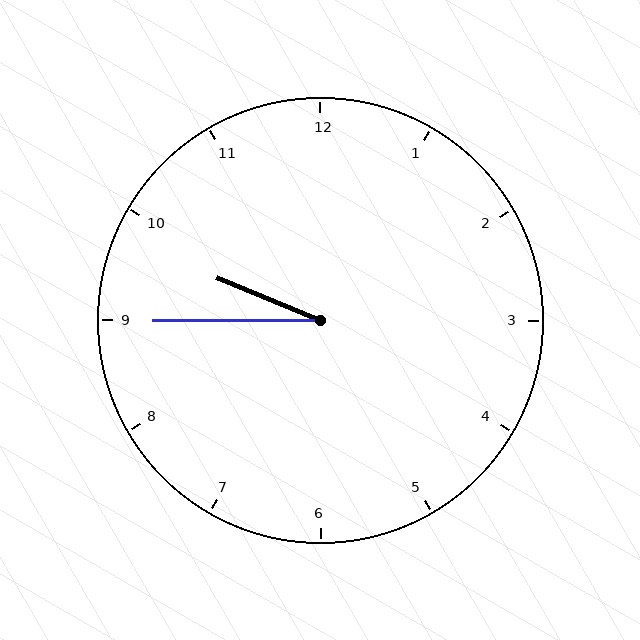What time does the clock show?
9:45.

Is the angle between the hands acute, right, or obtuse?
It is acute.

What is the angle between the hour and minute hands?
Approximately 22 degrees.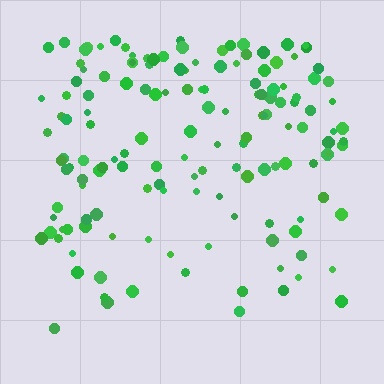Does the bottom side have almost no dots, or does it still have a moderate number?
Still a moderate number, just noticeably fewer than the top.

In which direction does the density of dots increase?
From bottom to top, with the top side densest.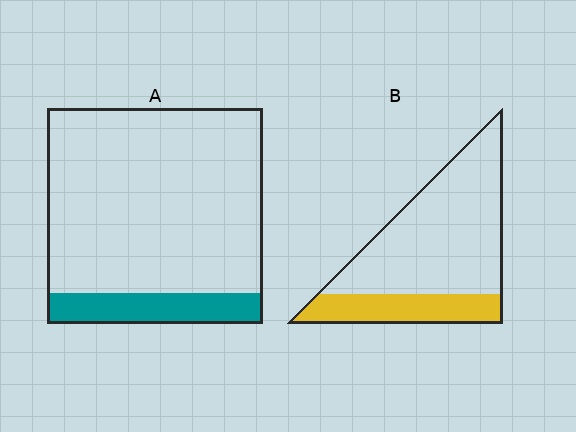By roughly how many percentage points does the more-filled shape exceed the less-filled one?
By roughly 10 percentage points (B over A).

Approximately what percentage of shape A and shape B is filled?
A is approximately 15% and B is approximately 25%.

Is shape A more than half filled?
No.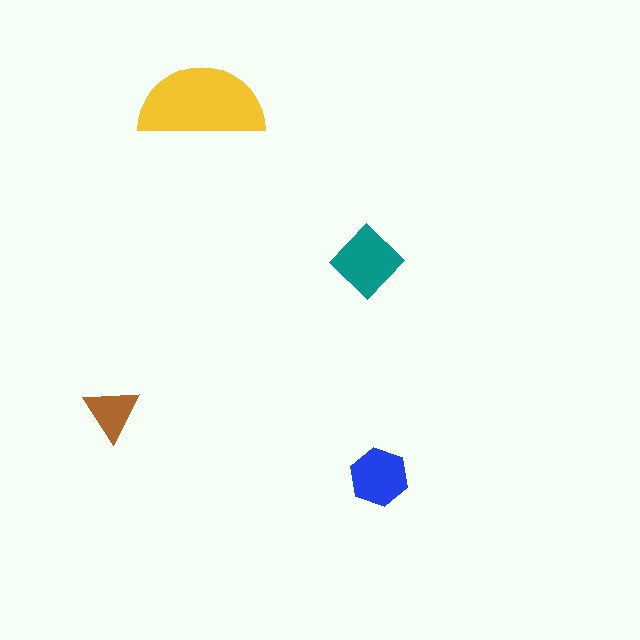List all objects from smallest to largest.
The brown triangle, the blue hexagon, the teal diamond, the yellow semicircle.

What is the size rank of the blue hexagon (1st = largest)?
3rd.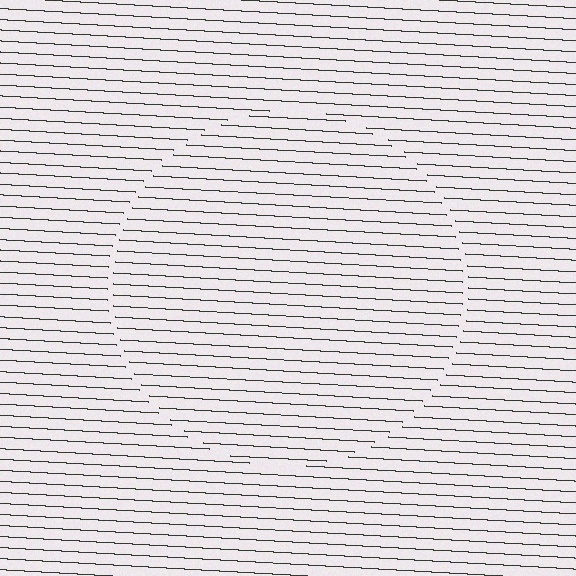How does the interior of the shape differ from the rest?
The interior of the shape contains the same grating, shifted by half a period — the contour is defined by the phase discontinuity where line-ends from the inner and outer gratings abut.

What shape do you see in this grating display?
An illusory circle. The interior of the shape contains the same grating, shifted by half a period — the contour is defined by the phase discontinuity where line-ends from the inner and outer gratings abut.